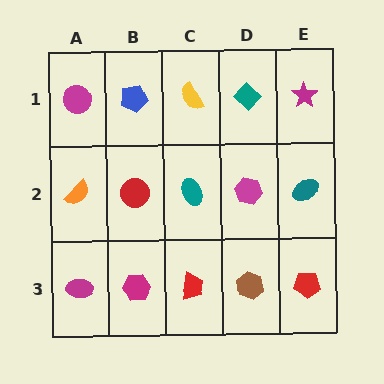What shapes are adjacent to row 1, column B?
A red circle (row 2, column B), a magenta circle (row 1, column A), a yellow semicircle (row 1, column C).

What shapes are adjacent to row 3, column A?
An orange semicircle (row 2, column A), a magenta hexagon (row 3, column B).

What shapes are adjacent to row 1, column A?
An orange semicircle (row 2, column A), a blue pentagon (row 1, column B).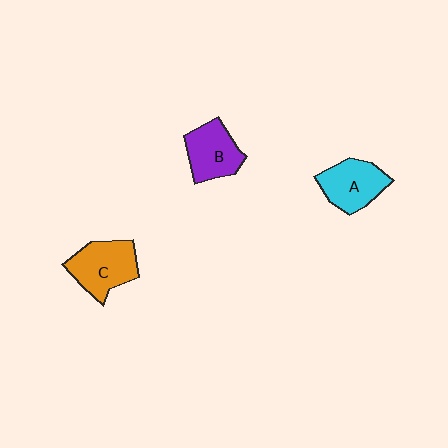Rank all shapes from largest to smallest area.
From largest to smallest: C (orange), A (cyan), B (purple).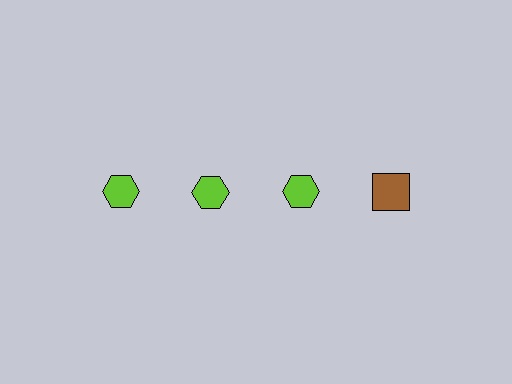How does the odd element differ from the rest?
It differs in both color (brown instead of lime) and shape (square instead of hexagon).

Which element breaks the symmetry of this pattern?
The brown square in the top row, second from right column breaks the symmetry. All other shapes are lime hexagons.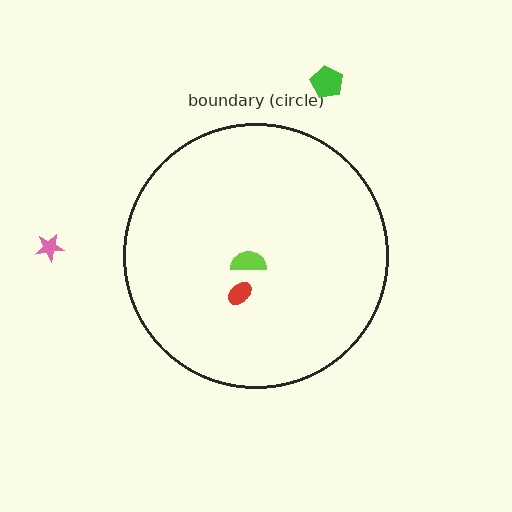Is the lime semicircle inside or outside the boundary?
Inside.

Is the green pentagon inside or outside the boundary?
Outside.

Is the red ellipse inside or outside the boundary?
Inside.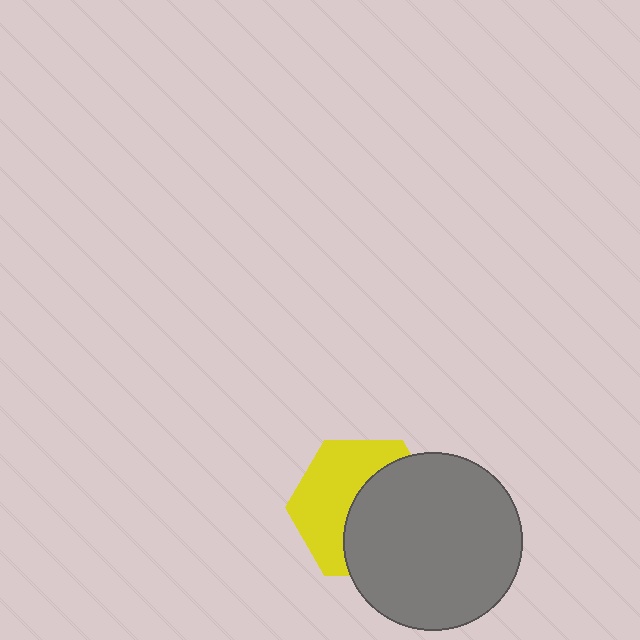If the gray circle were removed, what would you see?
You would see the complete yellow hexagon.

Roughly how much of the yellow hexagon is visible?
About half of it is visible (roughly 49%).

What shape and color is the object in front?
The object in front is a gray circle.